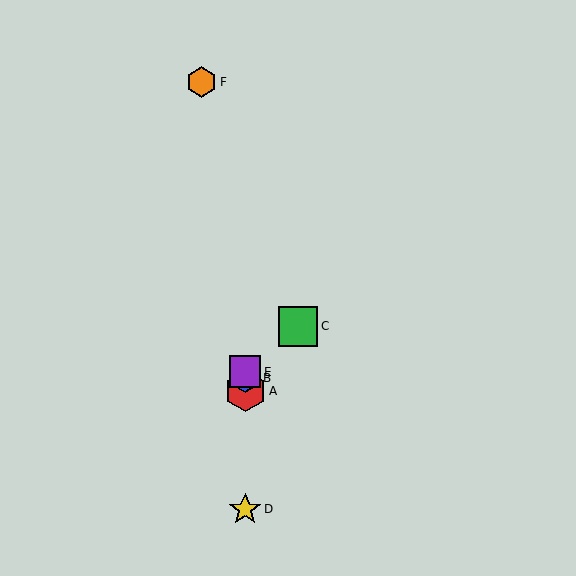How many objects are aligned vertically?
4 objects (A, B, D, E) are aligned vertically.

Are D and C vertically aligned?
No, D is at x≈245 and C is at x≈298.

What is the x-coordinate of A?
Object A is at x≈245.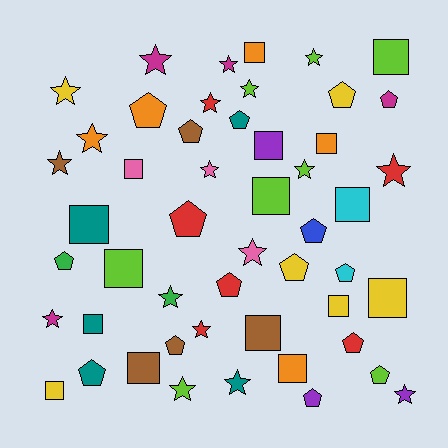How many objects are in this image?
There are 50 objects.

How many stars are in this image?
There are 18 stars.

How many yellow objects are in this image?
There are 6 yellow objects.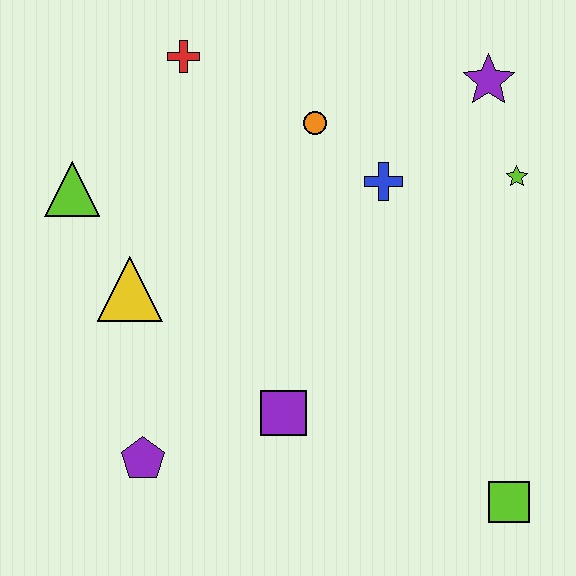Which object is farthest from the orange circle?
The lime square is farthest from the orange circle.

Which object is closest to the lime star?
The purple star is closest to the lime star.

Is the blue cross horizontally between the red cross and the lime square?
Yes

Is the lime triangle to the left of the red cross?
Yes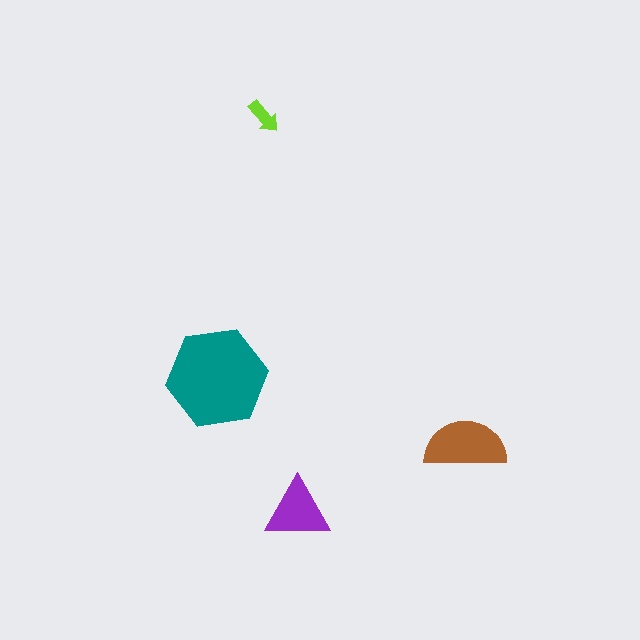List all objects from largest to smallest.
The teal hexagon, the brown semicircle, the purple triangle, the lime arrow.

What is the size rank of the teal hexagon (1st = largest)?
1st.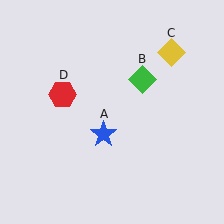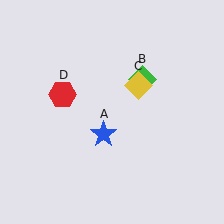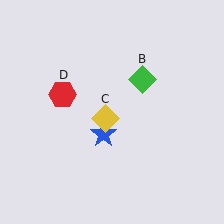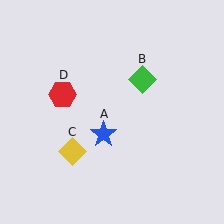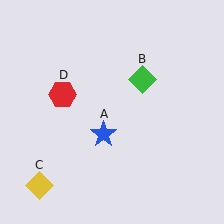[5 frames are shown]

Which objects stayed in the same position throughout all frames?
Blue star (object A) and green diamond (object B) and red hexagon (object D) remained stationary.